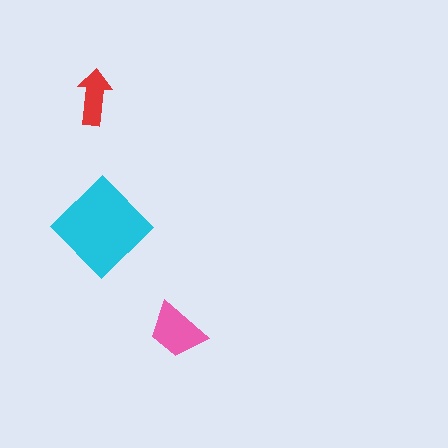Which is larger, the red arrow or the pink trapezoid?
The pink trapezoid.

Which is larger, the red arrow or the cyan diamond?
The cyan diamond.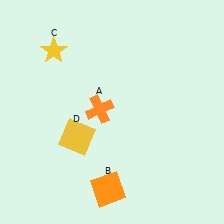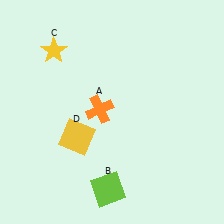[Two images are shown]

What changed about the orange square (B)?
In Image 1, B is orange. In Image 2, it changed to lime.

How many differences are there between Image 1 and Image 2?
There is 1 difference between the two images.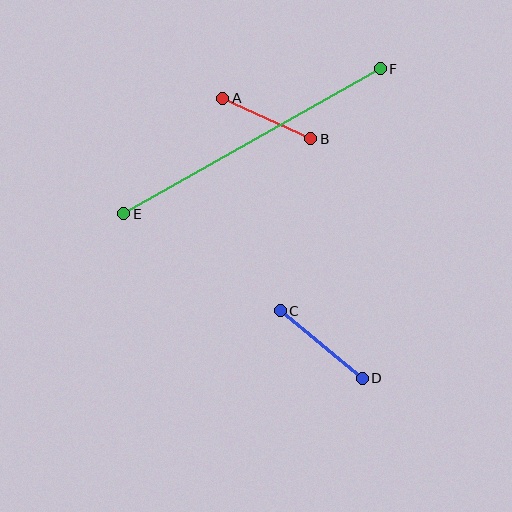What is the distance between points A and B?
The distance is approximately 97 pixels.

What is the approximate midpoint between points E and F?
The midpoint is at approximately (252, 141) pixels.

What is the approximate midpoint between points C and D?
The midpoint is at approximately (321, 344) pixels.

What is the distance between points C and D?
The distance is approximately 106 pixels.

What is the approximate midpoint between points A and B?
The midpoint is at approximately (267, 119) pixels.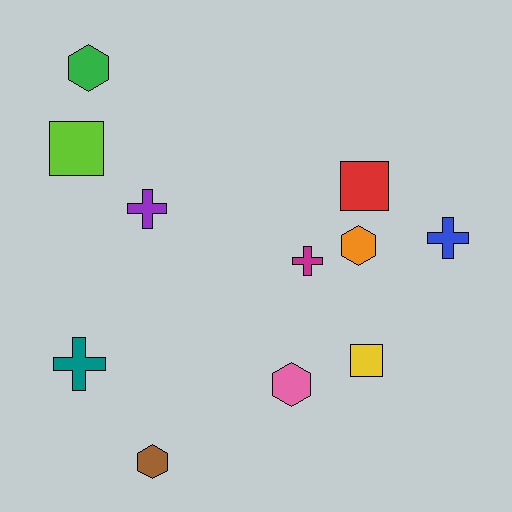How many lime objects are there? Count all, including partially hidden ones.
There is 1 lime object.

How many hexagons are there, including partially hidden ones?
There are 4 hexagons.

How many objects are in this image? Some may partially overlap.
There are 11 objects.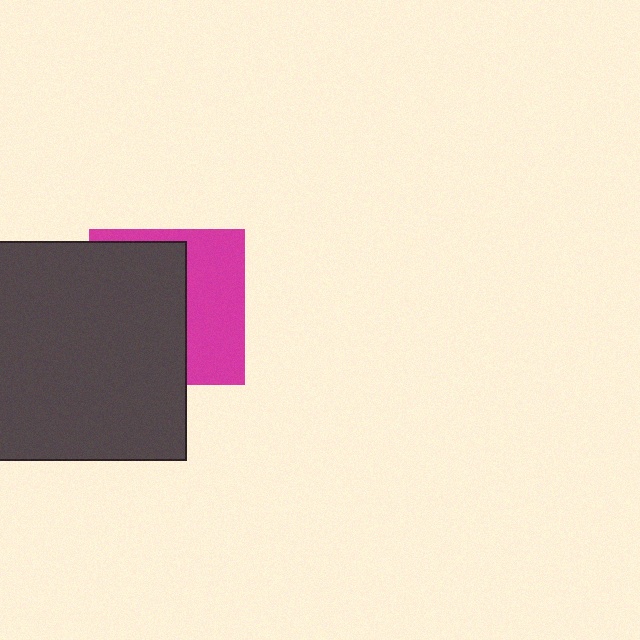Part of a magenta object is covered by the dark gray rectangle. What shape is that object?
It is a square.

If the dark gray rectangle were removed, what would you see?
You would see the complete magenta square.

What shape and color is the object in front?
The object in front is a dark gray rectangle.